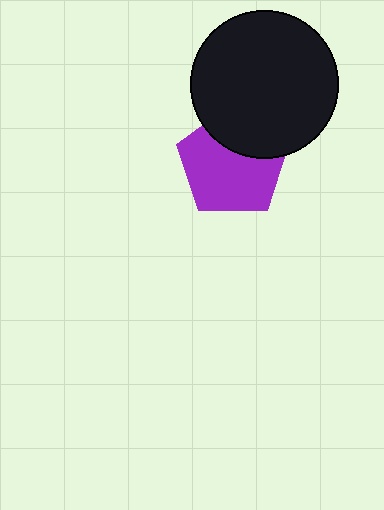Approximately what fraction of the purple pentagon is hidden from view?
Roughly 32% of the purple pentagon is hidden behind the black circle.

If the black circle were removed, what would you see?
You would see the complete purple pentagon.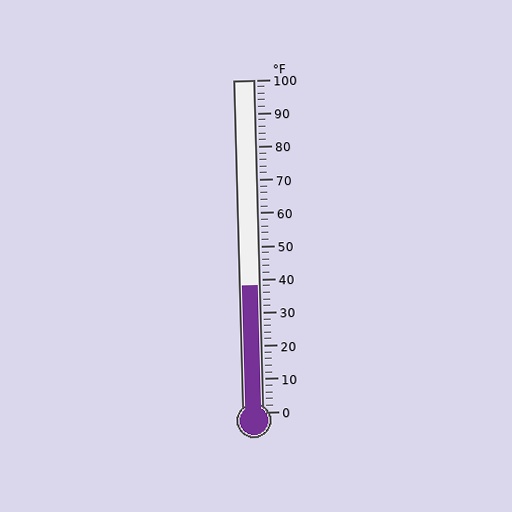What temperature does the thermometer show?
The thermometer shows approximately 38°F.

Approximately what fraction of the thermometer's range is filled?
The thermometer is filled to approximately 40% of its range.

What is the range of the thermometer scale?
The thermometer scale ranges from 0°F to 100°F.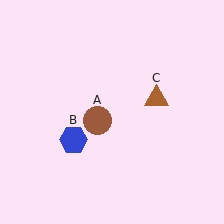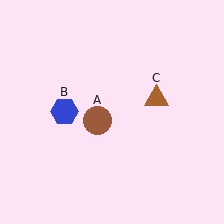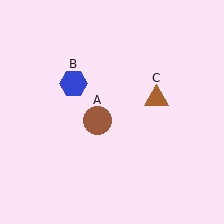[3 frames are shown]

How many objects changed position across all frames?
1 object changed position: blue hexagon (object B).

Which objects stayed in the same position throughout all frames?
Brown circle (object A) and brown triangle (object C) remained stationary.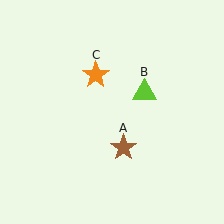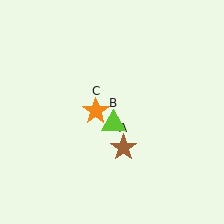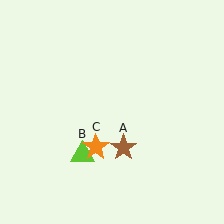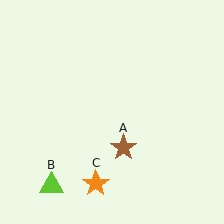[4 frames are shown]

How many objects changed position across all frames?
2 objects changed position: lime triangle (object B), orange star (object C).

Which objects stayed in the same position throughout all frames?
Brown star (object A) remained stationary.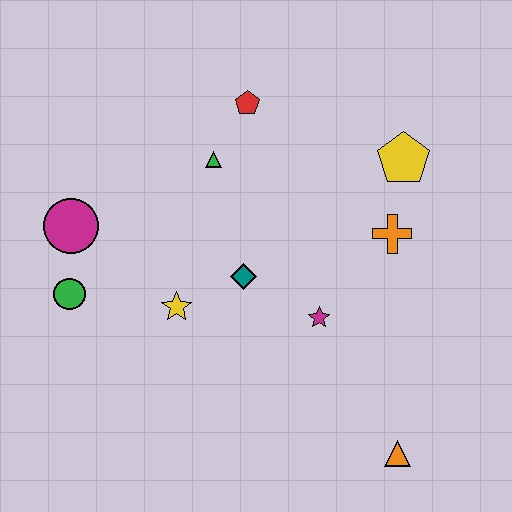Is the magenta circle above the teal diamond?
Yes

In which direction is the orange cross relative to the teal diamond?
The orange cross is to the right of the teal diamond.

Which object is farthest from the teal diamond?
The orange triangle is farthest from the teal diamond.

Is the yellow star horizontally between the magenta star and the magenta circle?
Yes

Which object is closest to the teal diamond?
The yellow star is closest to the teal diamond.